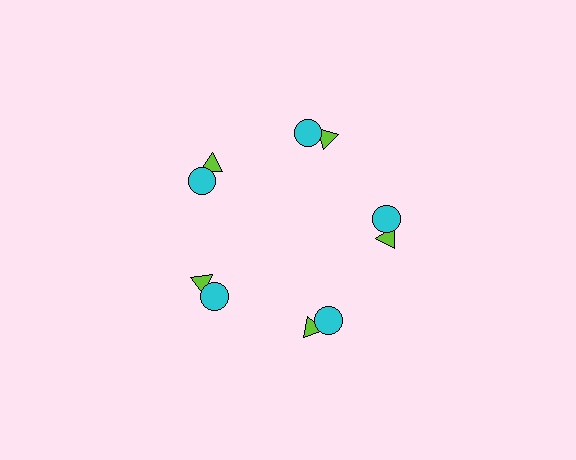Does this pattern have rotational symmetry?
Yes, this pattern has 5-fold rotational symmetry. It looks the same after rotating 72 degrees around the center.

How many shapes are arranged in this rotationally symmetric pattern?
There are 10 shapes, arranged in 5 groups of 2.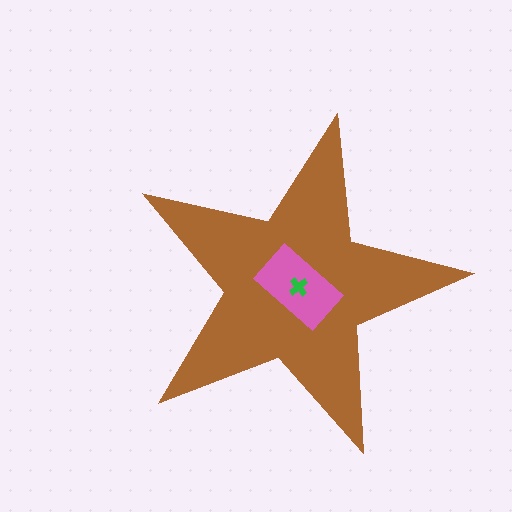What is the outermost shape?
The brown star.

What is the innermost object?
The green cross.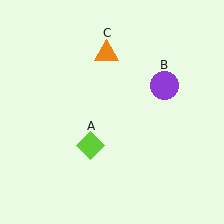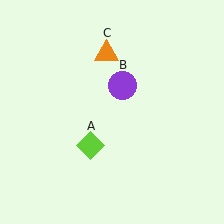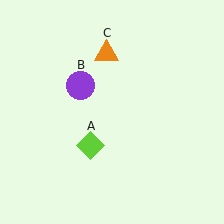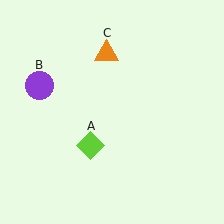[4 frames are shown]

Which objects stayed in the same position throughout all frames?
Lime diamond (object A) and orange triangle (object C) remained stationary.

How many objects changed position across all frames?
1 object changed position: purple circle (object B).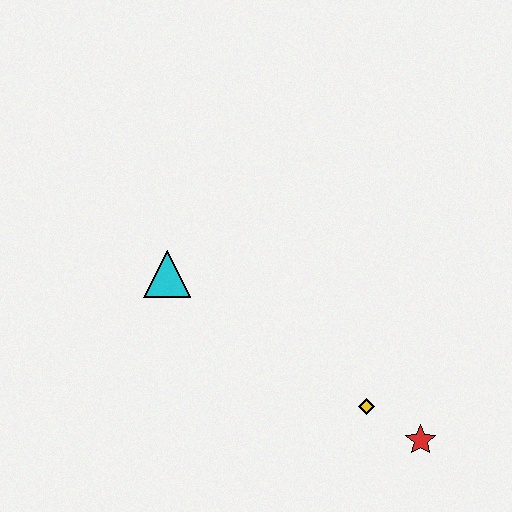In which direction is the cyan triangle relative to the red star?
The cyan triangle is to the left of the red star.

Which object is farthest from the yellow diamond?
The cyan triangle is farthest from the yellow diamond.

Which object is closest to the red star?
The yellow diamond is closest to the red star.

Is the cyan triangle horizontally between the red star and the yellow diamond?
No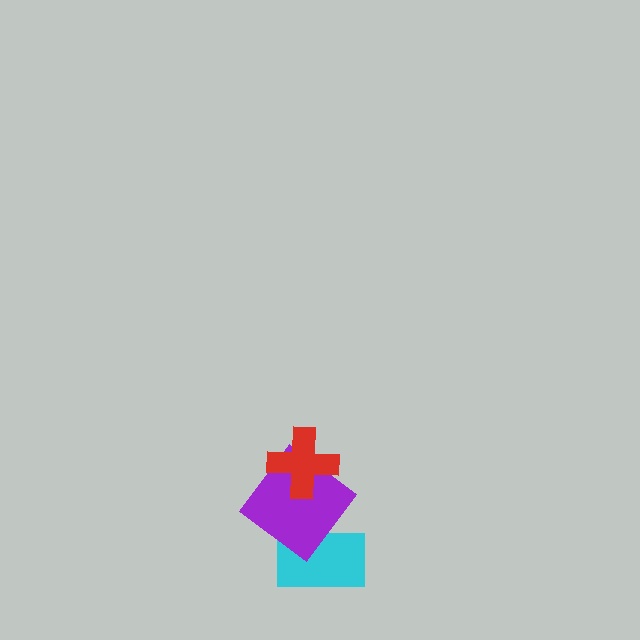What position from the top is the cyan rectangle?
The cyan rectangle is 3rd from the top.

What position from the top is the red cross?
The red cross is 1st from the top.